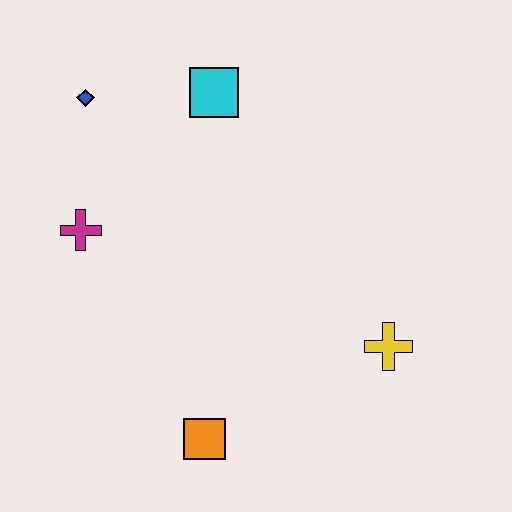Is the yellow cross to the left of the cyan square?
No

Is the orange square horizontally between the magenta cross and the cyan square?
Yes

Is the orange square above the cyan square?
No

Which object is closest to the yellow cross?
The orange square is closest to the yellow cross.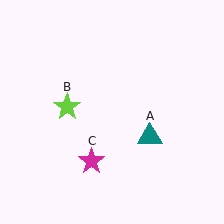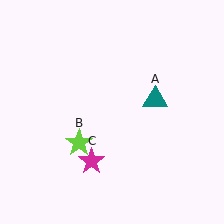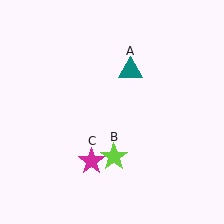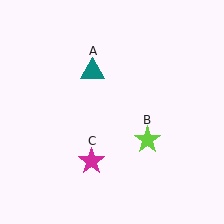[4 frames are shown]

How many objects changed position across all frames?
2 objects changed position: teal triangle (object A), lime star (object B).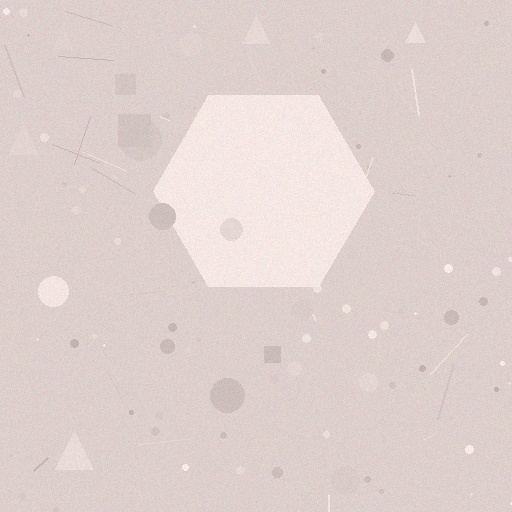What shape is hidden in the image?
A hexagon is hidden in the image.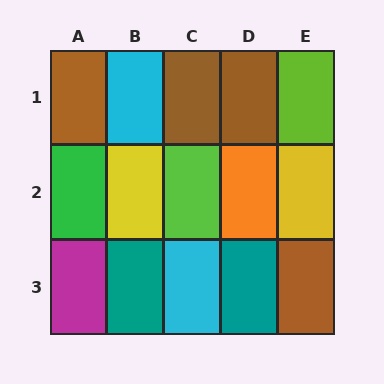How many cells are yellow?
2 cells are yellow.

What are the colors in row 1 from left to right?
Brown, cyan, brown, brown, lime.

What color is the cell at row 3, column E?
Brown.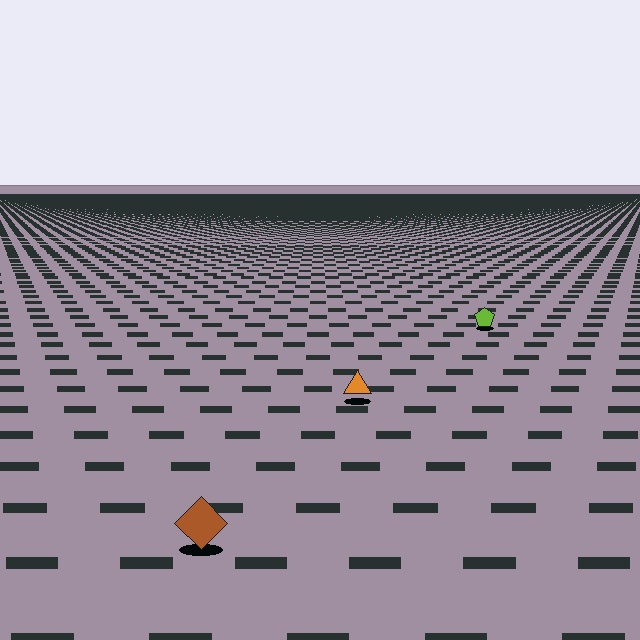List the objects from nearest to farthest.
From nearest to farthest: the brown diamond, the orange triangle, the lime pentagon.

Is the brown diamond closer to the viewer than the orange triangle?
Yes. The brown diamond is closer — you can tell from the texture gradient: the ground texture is coarser near it.